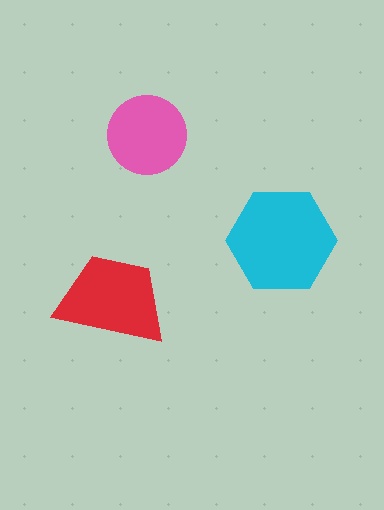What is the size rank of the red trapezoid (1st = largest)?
2nd.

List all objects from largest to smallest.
The cyan hexagon, the red trapezoid, the pink circle.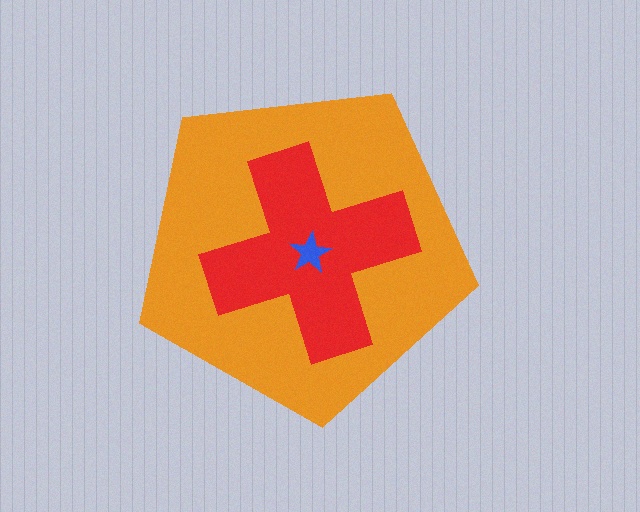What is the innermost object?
The blue star.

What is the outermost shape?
The orange pentagon.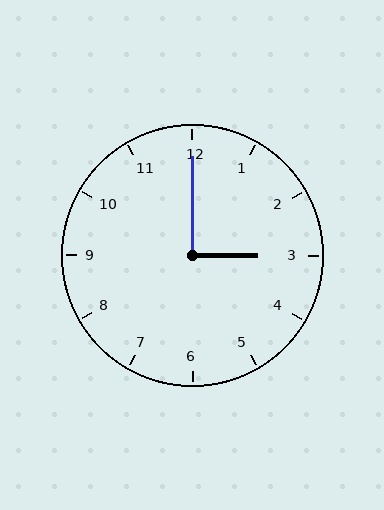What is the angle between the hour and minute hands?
Approximately 90 degrees.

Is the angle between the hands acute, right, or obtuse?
It is right.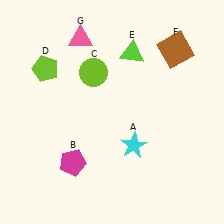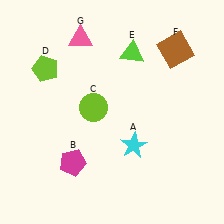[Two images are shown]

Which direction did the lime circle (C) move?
The lime circle (C) moved down.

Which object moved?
The lime circle (C) moved down.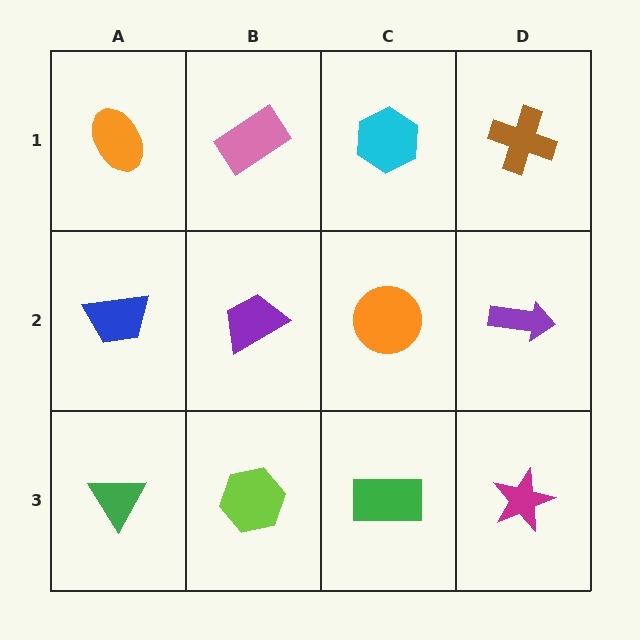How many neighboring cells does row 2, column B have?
4.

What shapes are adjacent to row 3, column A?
A blue trapezoid (row 2, column A), a lime hexagon (row 3, column B).